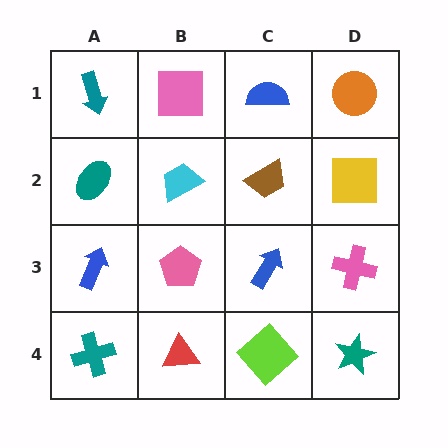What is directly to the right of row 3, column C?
A pink cross.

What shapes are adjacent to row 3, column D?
A yellow square (row 2, column D), a teal star (row 4, column D), a blue arrow (row 3, column C).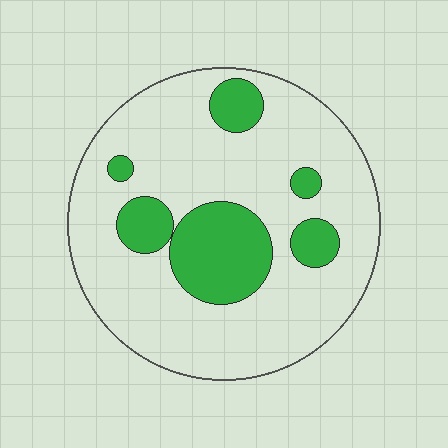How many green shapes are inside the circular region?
6.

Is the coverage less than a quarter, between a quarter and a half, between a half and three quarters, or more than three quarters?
Less than a quarter.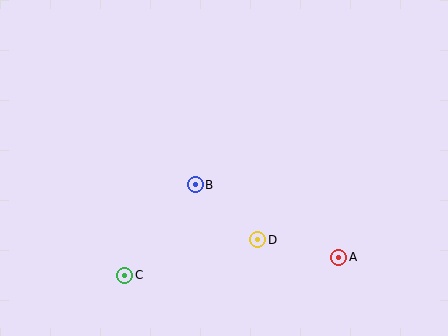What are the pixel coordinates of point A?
Point A is at (339, 257).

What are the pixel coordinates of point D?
Point D is at (258, 240).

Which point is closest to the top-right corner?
Point A is closest to the top-right corner.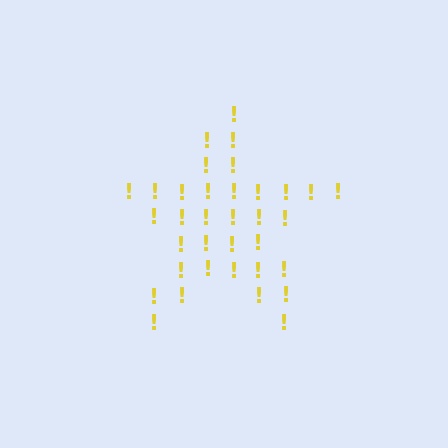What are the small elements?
The small elements are exclamation marks.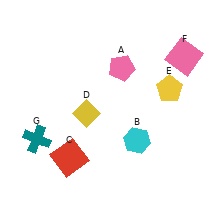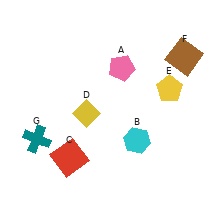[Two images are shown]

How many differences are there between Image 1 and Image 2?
There is 1 difference between the two images.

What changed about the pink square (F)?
In Image 1, F is pink. In Image 2, it changed to brown.